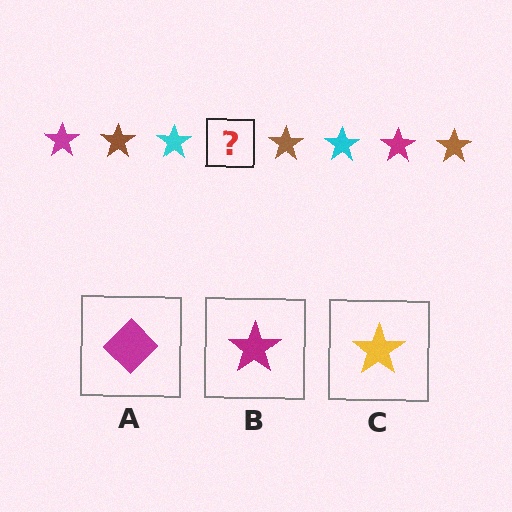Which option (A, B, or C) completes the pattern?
B.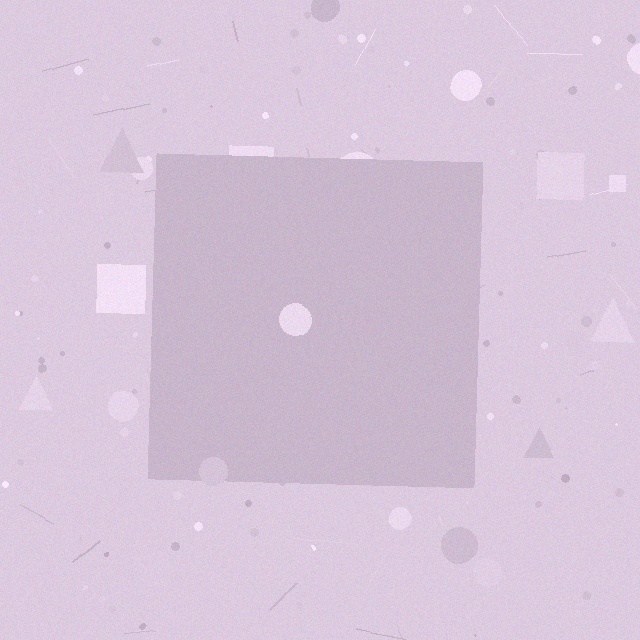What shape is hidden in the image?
A square is hidden in the image.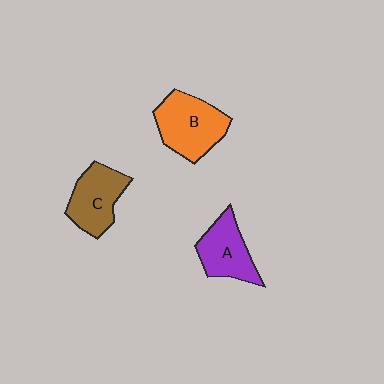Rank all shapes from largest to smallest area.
From largest to smallest: B (orange), C (brown), A (purple).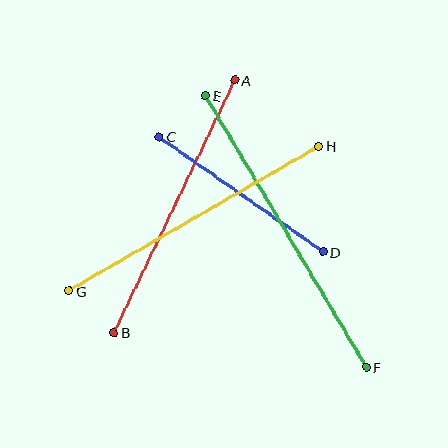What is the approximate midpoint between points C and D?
The midpoint is at approximately (241, 194) pixels.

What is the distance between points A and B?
The distance is approximately 280 pixels.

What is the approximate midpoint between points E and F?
The midpoint is at approximately (286, 232) pixels.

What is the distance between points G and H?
The distance is approximately 289 pixels.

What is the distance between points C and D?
The distance is approximately 200 pixels.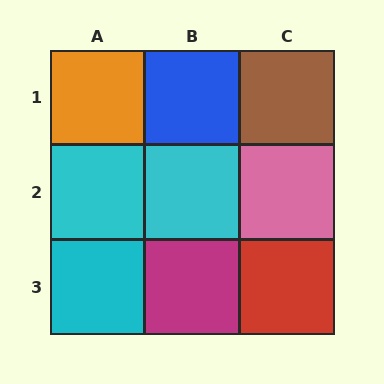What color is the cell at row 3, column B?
Magenta.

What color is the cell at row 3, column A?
Cyan.